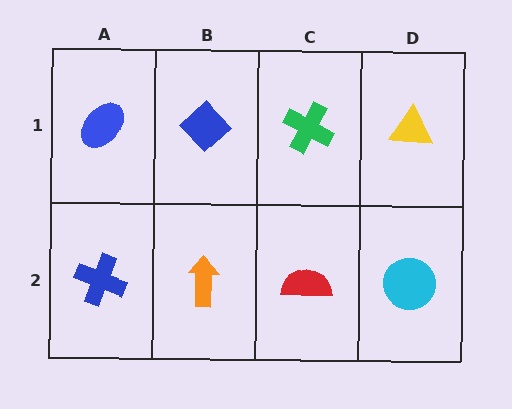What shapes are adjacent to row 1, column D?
A cyan circle (row 2, column D), a green cross (row 1, column C).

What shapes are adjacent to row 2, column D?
A yellow triangle (row 1, column D), a red semicircle (row 2, column C).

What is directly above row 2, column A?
A blue ellipse.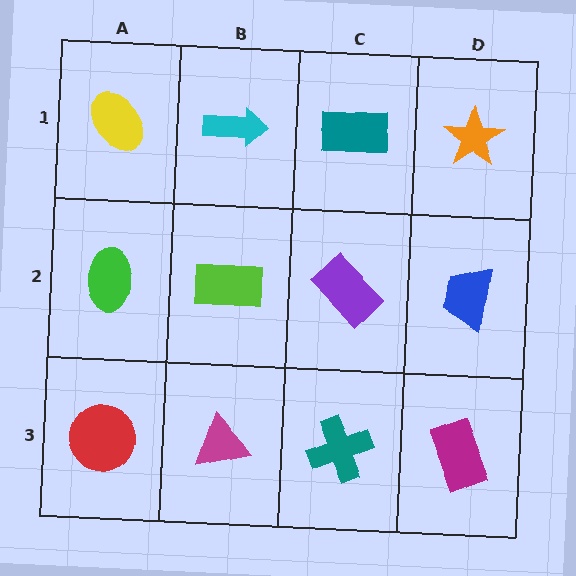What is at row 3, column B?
A magenta triangle.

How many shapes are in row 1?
4 shapes.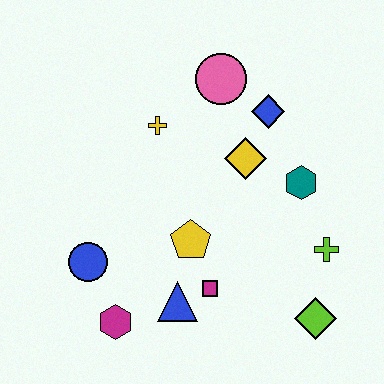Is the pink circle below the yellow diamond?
No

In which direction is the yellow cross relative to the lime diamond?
The yellow cross is above the lime diamond.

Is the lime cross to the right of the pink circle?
Yes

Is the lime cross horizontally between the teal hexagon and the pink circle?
No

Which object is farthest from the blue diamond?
The magenta hexagon is farthest from the blue diamond.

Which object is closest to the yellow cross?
The pink circle is closest to the yellow cross.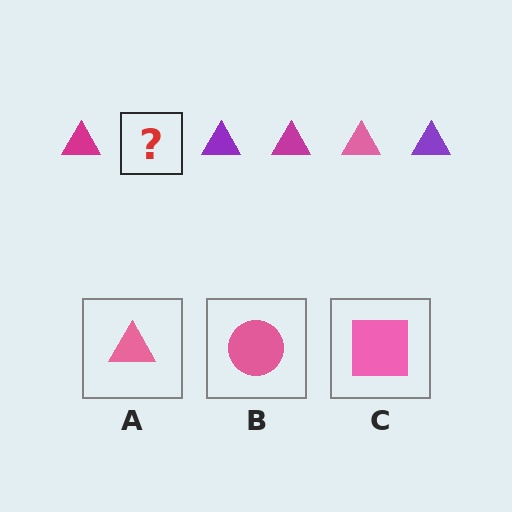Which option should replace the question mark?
Option A.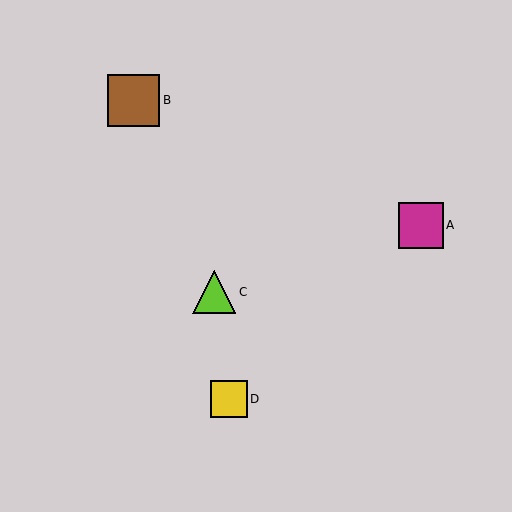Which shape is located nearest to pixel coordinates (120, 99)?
The brown square (labeled B) at (134, 100) is nearest to that location.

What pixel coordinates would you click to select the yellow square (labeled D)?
Click at (229, 399) to select the yellow square D.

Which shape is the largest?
The brown square (labeled B) is the largest.